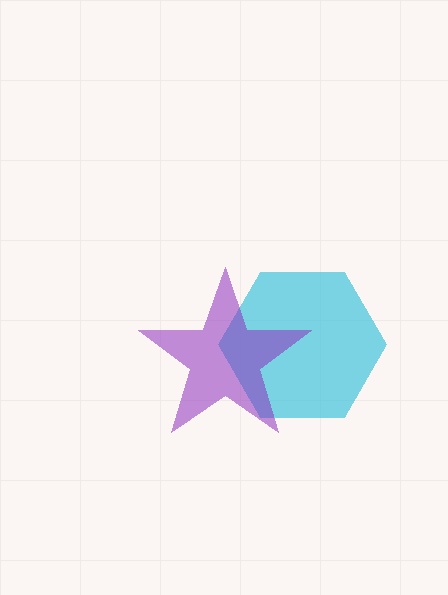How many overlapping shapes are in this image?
There are 2 overlapping shapes in the image.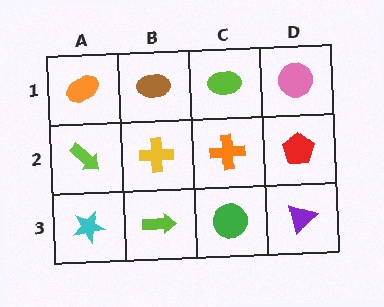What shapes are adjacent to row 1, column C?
An orange cross (row 2, column C), a brown ellipse (row 1, column B), a pink circle (row 1, column D).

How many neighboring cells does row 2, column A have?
3.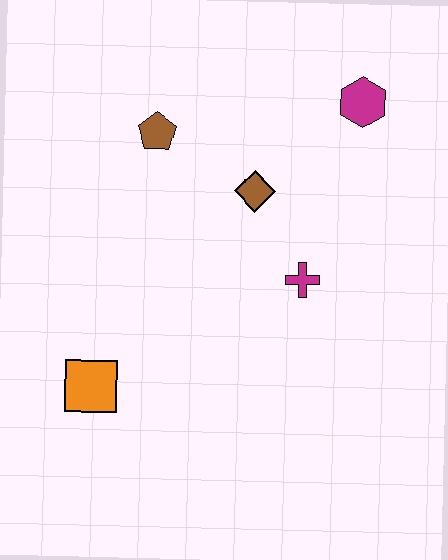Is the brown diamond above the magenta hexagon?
No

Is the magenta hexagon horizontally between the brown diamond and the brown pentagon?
No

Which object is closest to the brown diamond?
The magenta cross is closest to the brown diamond.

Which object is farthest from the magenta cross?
The orange square is farthest from the magenta cross.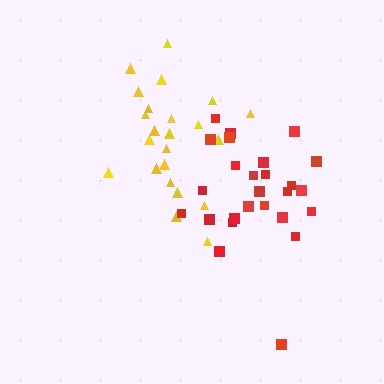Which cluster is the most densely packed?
Red.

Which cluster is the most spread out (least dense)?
Yellow.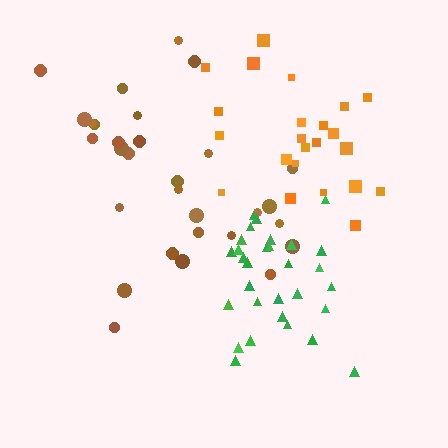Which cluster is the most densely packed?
Green.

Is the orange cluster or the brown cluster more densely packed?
Orange.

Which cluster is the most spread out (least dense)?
Brown.